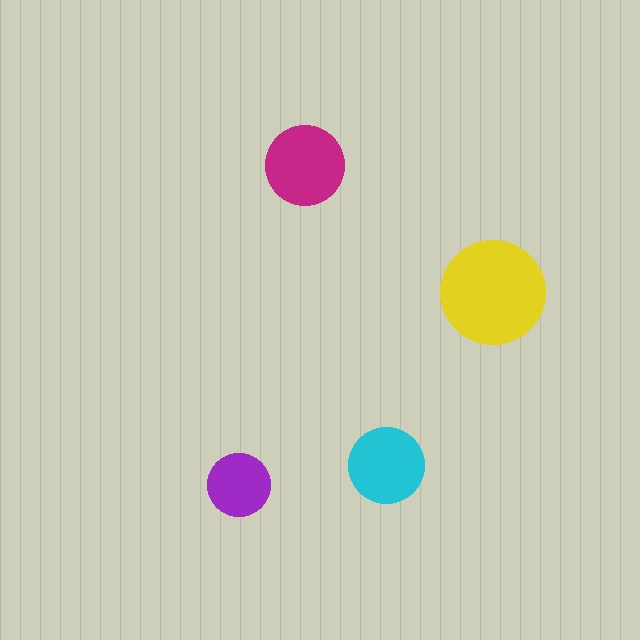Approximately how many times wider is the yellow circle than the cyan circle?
About 1.5 times wider.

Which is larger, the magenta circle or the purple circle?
The magenta one.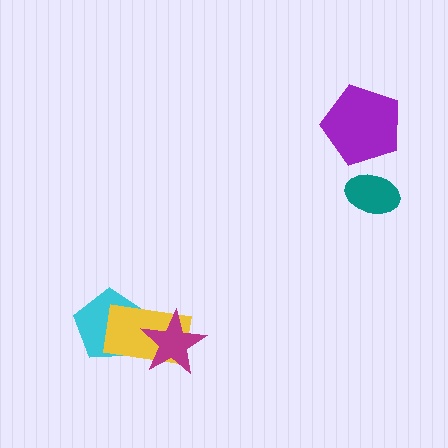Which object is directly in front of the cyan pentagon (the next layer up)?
The yellow rectangle is directly in front of the cyan pentagon.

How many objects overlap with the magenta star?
2 objects overlap with the magenta star.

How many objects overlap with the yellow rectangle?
2 objects overlap with the yellow rectangle.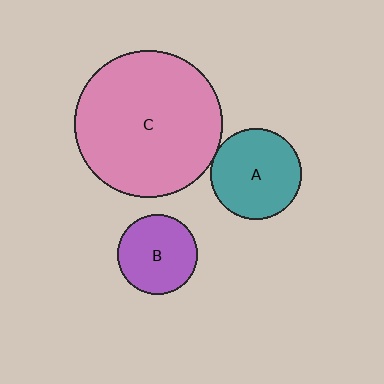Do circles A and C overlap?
Yes.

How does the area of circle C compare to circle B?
Approximately 3.4 times.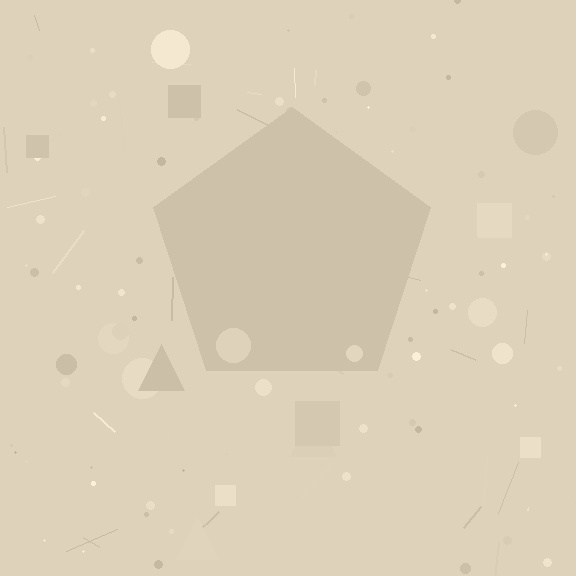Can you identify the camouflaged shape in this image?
The camouflaged shape is a pentagon.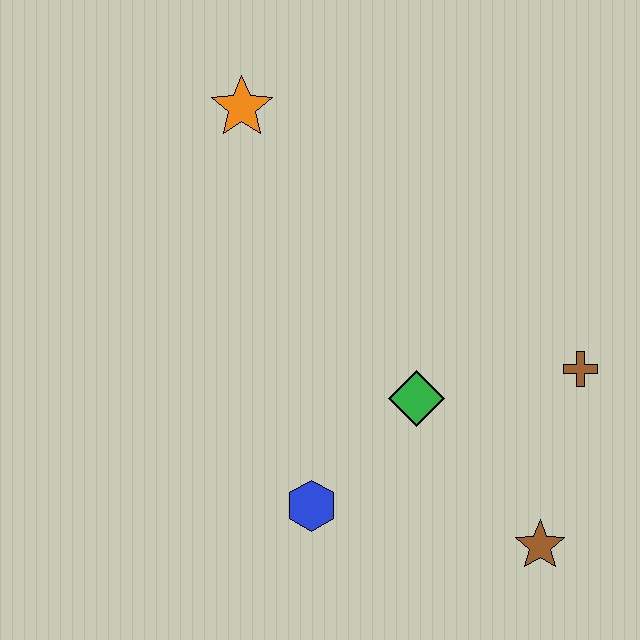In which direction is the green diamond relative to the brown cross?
The green diamond is to the left of the brown cross.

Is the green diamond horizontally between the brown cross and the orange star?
Yes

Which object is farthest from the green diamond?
The orange star is farthest from the green diamond.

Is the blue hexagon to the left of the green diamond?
Yes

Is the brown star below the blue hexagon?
Yes